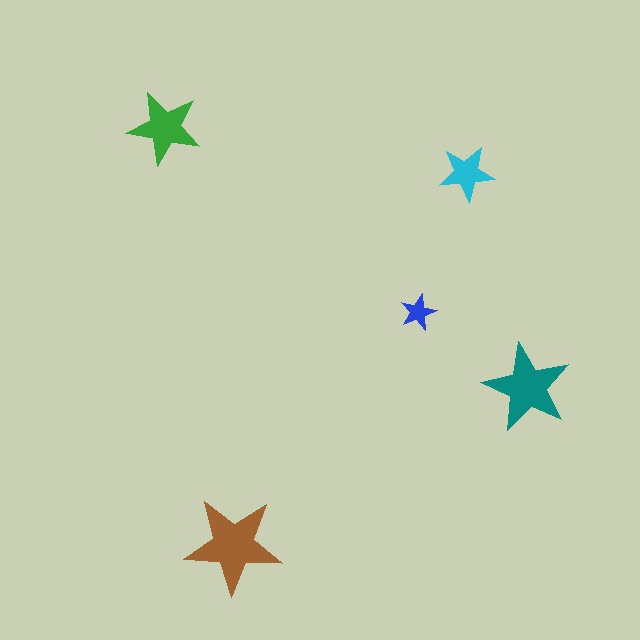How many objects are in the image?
There are 5 objects in the image.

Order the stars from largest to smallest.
the brown one, the teal one, the green one, the cyan one, the blue one.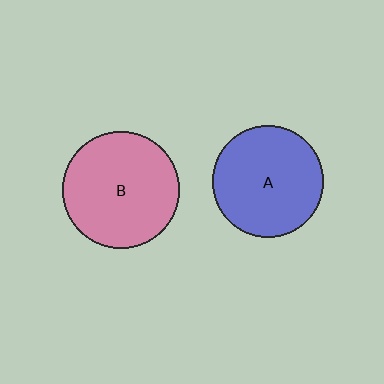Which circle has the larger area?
Circle B (pink).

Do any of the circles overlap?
No, none of the circles overlap.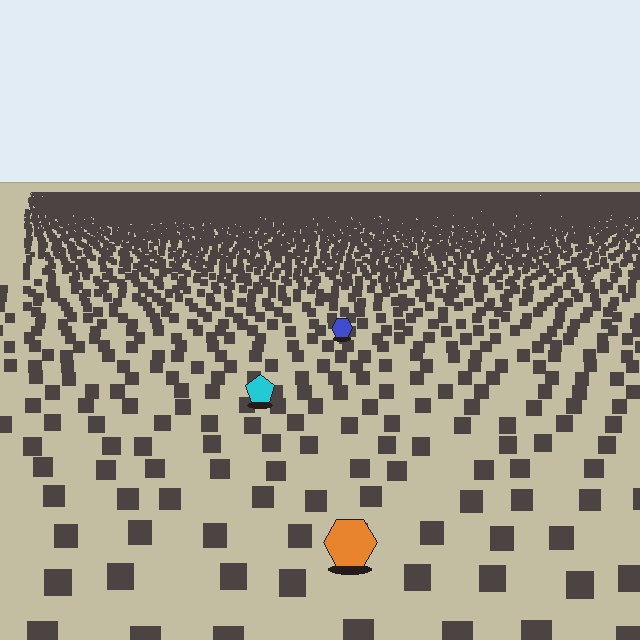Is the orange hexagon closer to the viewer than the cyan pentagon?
Yes. The orange hexagon is closer — you can tell from the texture gradient: the ground texture is coarser near it.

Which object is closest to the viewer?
The orange hexagon is closest. The texture marks near it are larger and more spread out.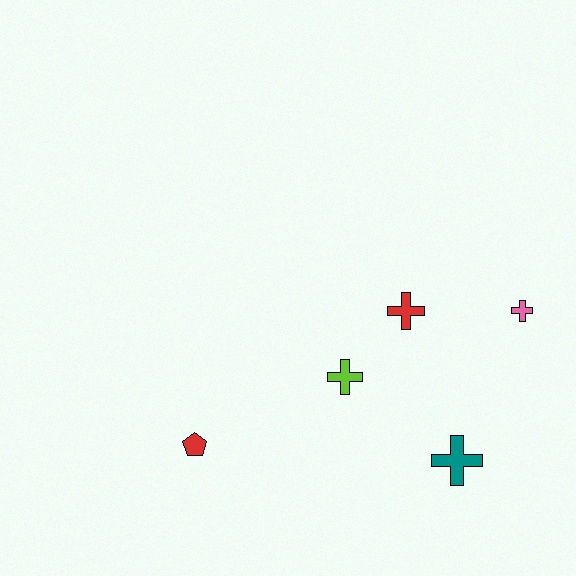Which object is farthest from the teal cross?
The red pentagon is farthest from the teal cross.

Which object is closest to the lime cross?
The red cross is closest to the lime cross.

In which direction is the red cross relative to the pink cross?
The red cross is to the left of the pink cross.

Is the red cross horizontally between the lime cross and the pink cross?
Yes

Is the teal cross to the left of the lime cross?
No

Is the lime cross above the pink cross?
No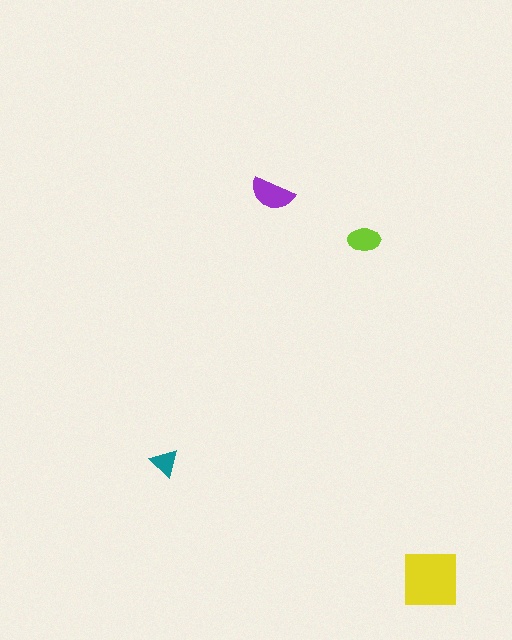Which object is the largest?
The yellow square.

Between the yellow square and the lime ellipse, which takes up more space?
The yellow square.